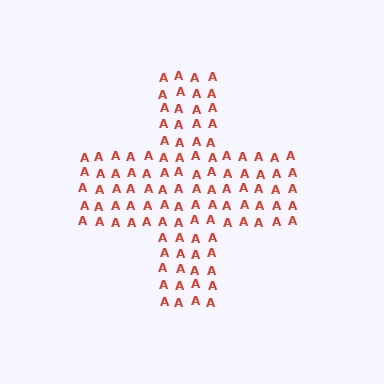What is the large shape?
The large shape is a cross.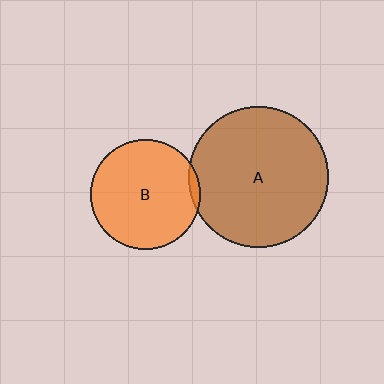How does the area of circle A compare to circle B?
Approximately 1.6 times.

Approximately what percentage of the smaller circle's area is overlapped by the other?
Approximately 5%.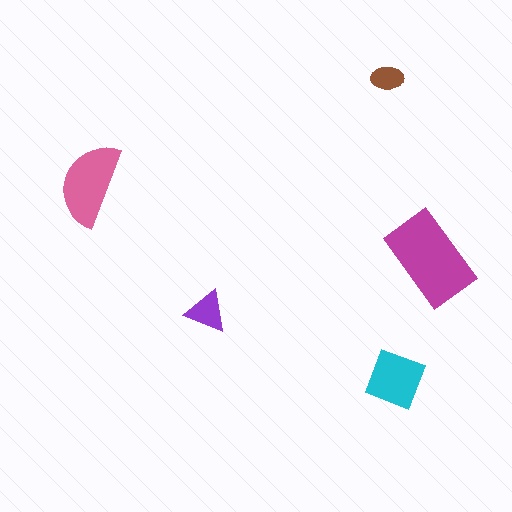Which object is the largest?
The magenta rectangle.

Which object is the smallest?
The brown ellipse.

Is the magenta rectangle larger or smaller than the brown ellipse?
Larger.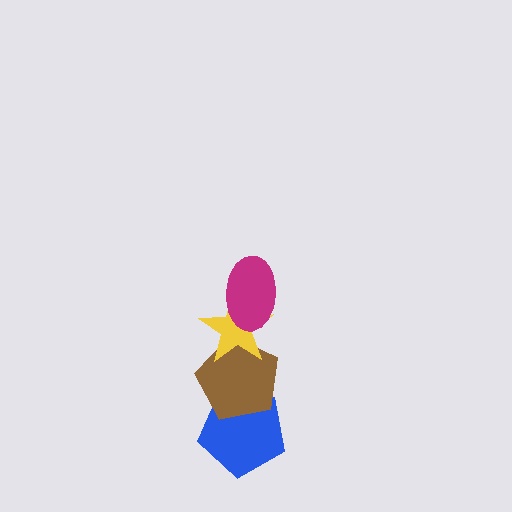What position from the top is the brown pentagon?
The brown pentagon is 3rd from the top.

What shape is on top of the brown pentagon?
The yellow star is on top of the brown pentagon.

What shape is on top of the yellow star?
The magenta ellipse is on top of the yellow star.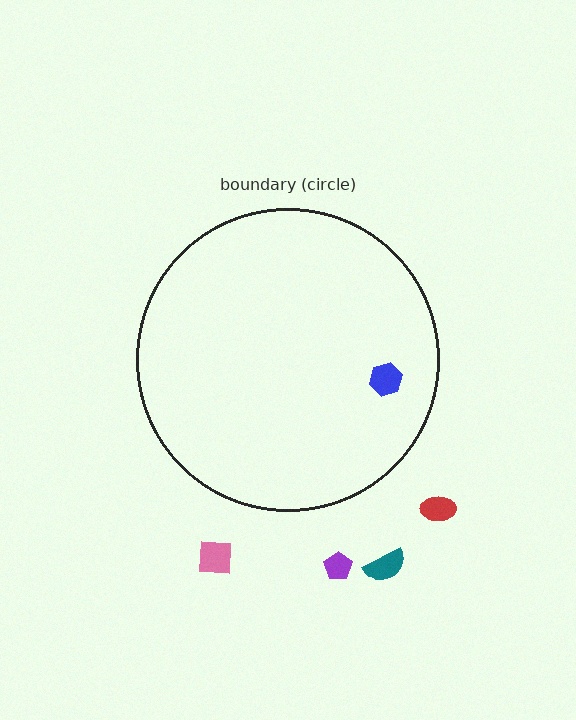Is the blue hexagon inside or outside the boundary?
Inside.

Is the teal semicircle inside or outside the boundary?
Outside.